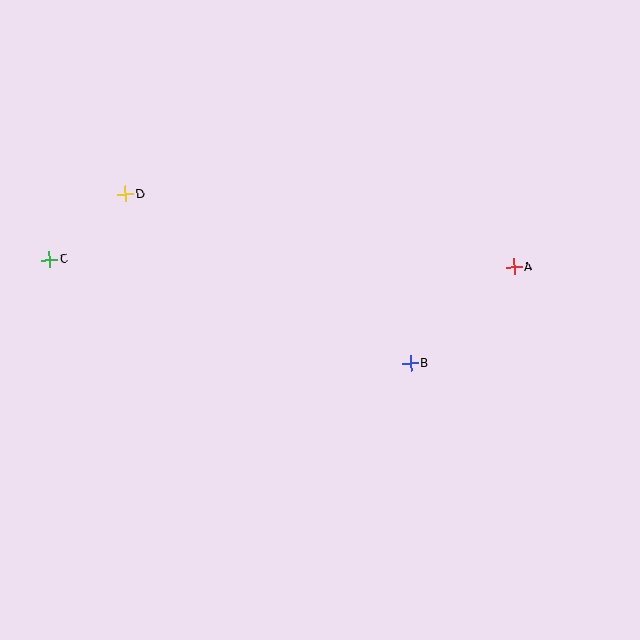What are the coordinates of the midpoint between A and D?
The midpoint between A and D is at (319, 231).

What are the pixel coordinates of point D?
Point D is at (125, 194).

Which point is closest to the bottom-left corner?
Point C is closest to the bottom-left corner.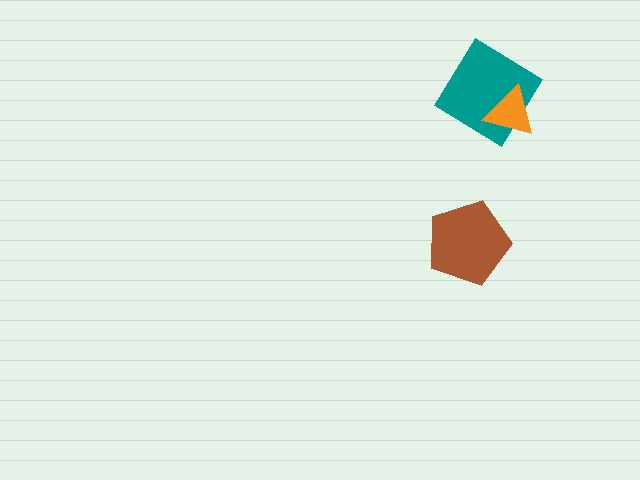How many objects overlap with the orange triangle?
1 object overlaps with the orange triangle.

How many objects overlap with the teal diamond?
1 object overlaps with the teal diamond.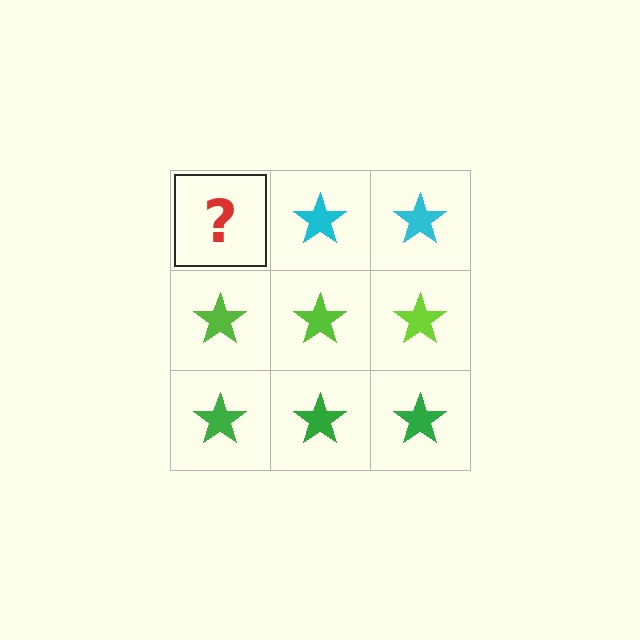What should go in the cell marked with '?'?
The missing cell should contain a cyan star.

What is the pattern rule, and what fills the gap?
The rule is that each row has a consistent color. The gap should be filled with a cyan star.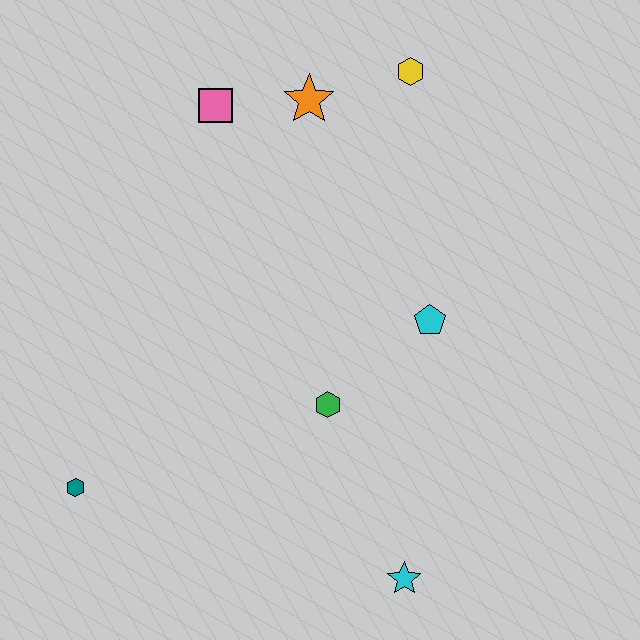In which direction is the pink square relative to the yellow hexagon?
The pink square is to the left of the yellow hexagon.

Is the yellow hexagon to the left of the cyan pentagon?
Yes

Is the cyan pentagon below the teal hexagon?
No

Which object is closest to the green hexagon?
The cyan pentagon is closest to the green hexagon.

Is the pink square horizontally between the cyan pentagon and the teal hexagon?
Yes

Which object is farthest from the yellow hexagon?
The teal hexagon is farthest from the yellow hexagon.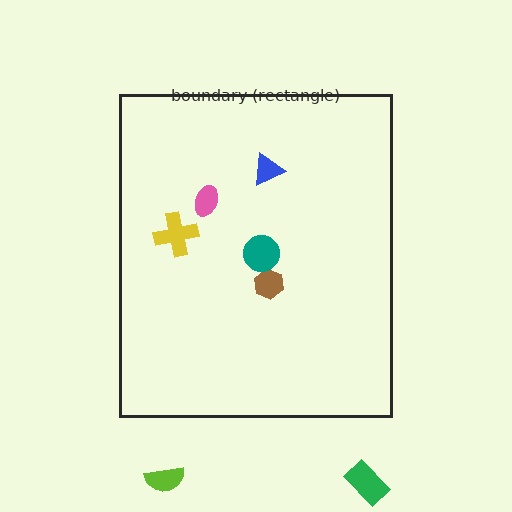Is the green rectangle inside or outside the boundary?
Outside.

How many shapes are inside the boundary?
5 inside, 2 outside.